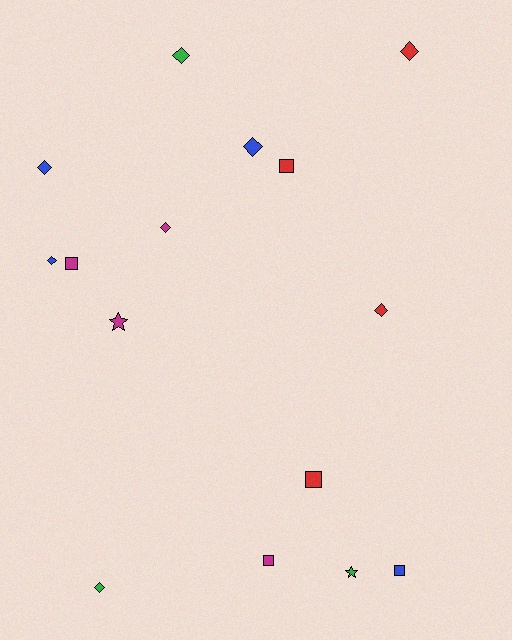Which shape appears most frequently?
Diamond, with 8 objects.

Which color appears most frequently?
Red, with 4 objects.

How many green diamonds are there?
There are 2 green diamonds.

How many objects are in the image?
There are 15 objects.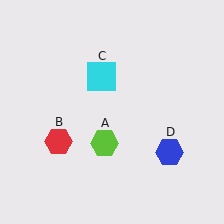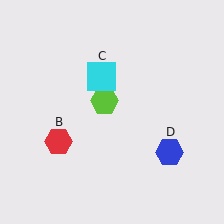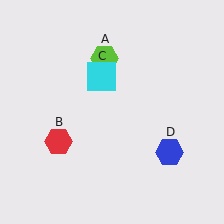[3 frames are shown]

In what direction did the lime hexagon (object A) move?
The lime hexagon (object A) moved up.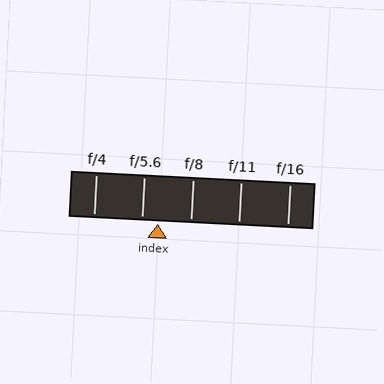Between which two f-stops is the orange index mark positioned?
The index mark is between f/5.6 and f/8.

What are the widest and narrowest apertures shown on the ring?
The widest aperture shown is f/4 and the narrowest is f/16.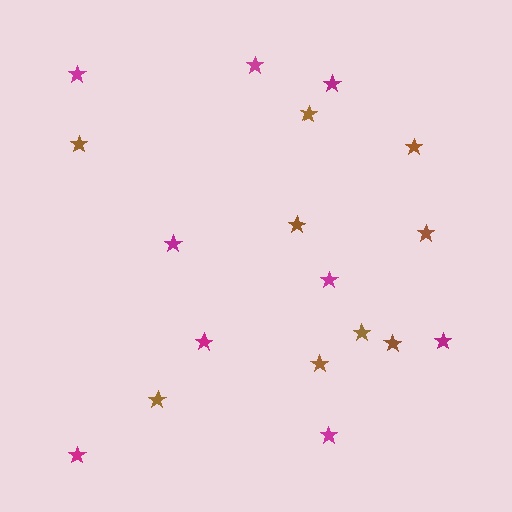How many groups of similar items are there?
There are 2 groups: one group of brown stars (9) and one group of magenta stars (9).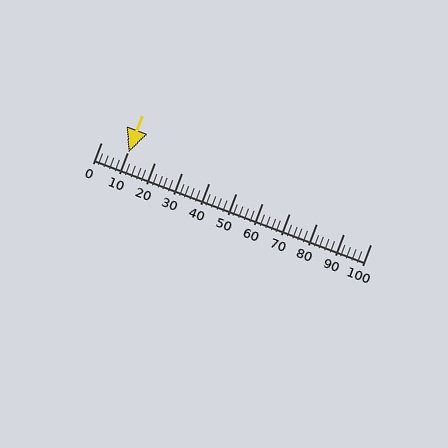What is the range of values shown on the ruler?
The ruler shows values from 0 to 100.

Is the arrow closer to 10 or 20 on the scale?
The arrow is closer to 10.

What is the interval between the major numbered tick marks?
The major tick marks are spaced 10 units apart.